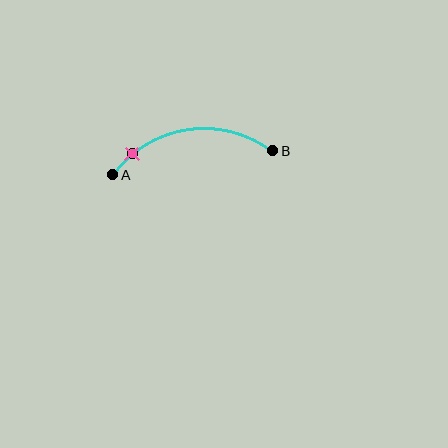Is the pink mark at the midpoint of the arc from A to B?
No. The pink mark lies on the arc but is closer to endpoint A. The arc midpoint would be at the point on the curve equidistant along the arc from both A and B.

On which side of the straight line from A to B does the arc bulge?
The arc bulges above the straight line connecting A and B.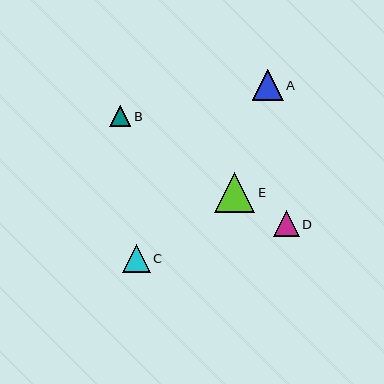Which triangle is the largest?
Triangle E is the largest with a size of approximately 40 pixels.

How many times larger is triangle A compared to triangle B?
Triangle A is approximately 1.5 times the size of triangle B.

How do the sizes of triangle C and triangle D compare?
Triangle C and triangle D are approximately the same size.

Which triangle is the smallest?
Triangle B is the smallest with a size of approximately 21 pixels.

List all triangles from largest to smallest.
From largest to smallest: E, A, C, D, B.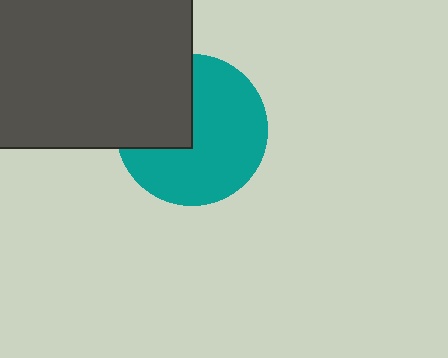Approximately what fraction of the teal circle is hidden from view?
Roughly 34% of the teal circle is hidden behind the dark gray rectangle.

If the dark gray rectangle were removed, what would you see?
You would see the complete teal circle.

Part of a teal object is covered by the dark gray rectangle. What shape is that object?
It is a circle.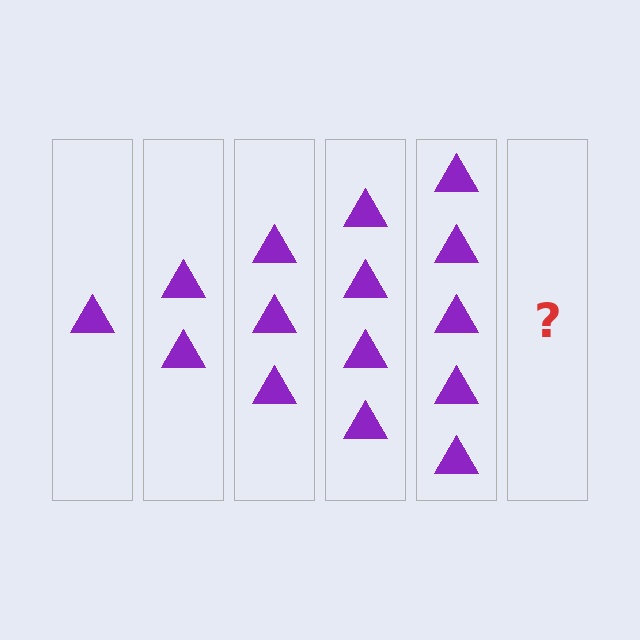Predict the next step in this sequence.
The next step is 6 triangles.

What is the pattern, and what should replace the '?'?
The pattern is that each step adds one more triangle. The '?' should be 6 triangles.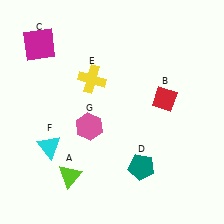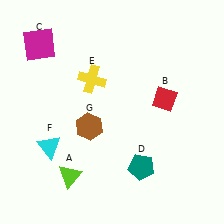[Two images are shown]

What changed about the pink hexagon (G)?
In Image 1, G is pink. In Image 2, it changed to brown.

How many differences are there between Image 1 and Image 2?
There is 1 difference between the two images.